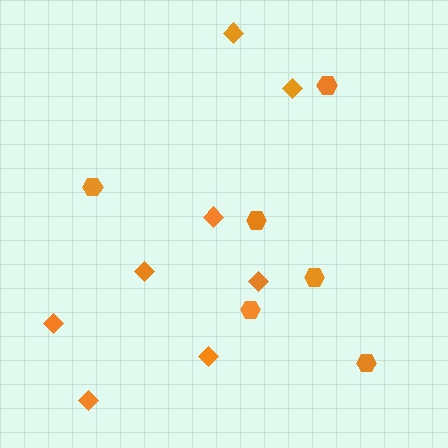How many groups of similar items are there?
There are 2 groups: one group of diamonds (8) and one group of hexagons (6).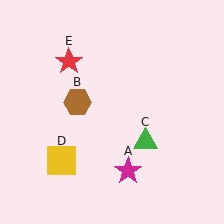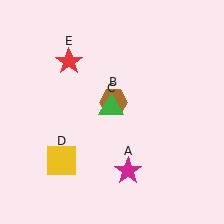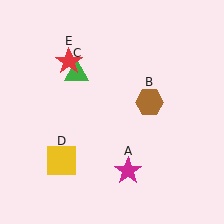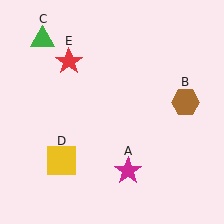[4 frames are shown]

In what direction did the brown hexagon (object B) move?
The brown hexagon (object B) moved right.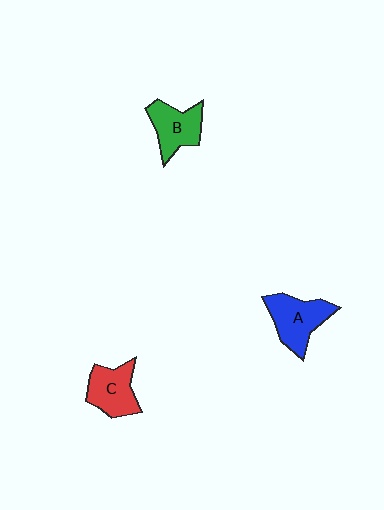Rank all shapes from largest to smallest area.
From largest to smallest: A (blue), B (green), C (red).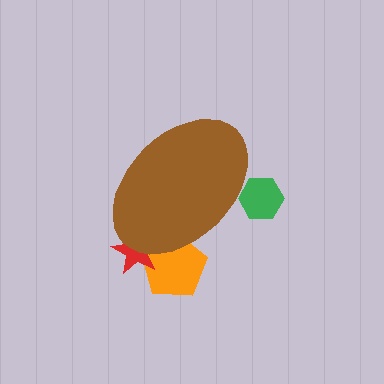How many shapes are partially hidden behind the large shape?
3 shapes are partially hidden.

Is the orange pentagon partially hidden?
Yes, the orange pentagon is partially hidden behind the brown ellipse.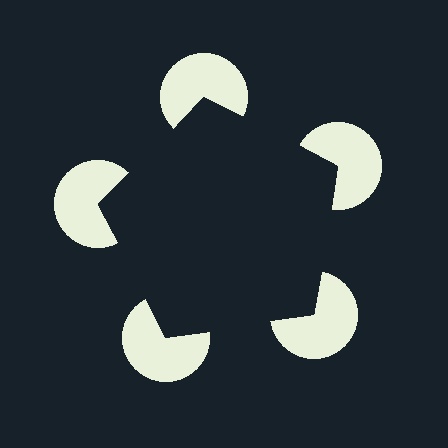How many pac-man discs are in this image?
There are 5 — one at each vertex of the illusory pentagon.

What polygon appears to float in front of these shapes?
An illusory pentagon — its edges are inferred from the aligned wedge cuts in the pac-man discs, not physically drawn.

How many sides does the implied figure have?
5 sides.